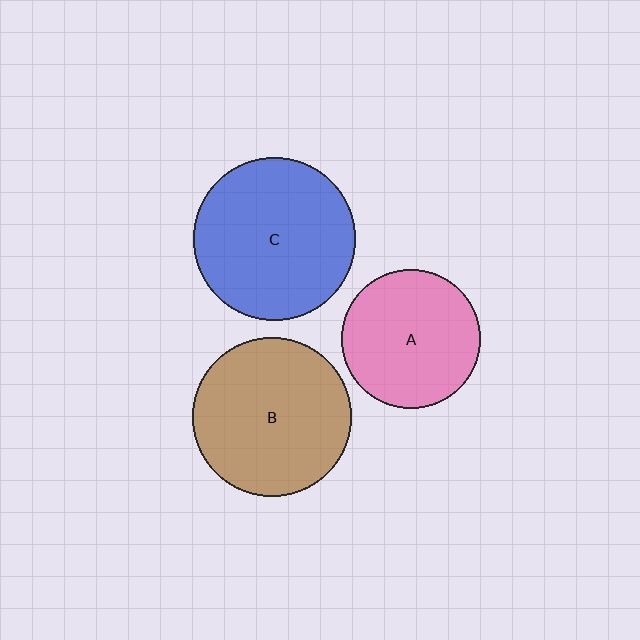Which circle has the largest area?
Circle C (blue).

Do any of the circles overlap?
No, none of the circles overlap.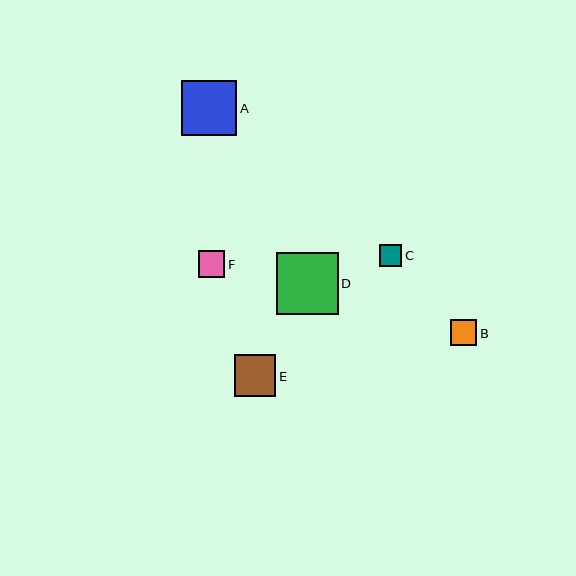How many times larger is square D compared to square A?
Square D is approximately 1.1 times the size of square A.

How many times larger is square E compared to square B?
Square E is approximately 1.6 times the size of square B.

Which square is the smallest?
Square C is the smallest with a size of approximately 22 pixels.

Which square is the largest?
Square D is the largest with a size of approximately 62 pixels.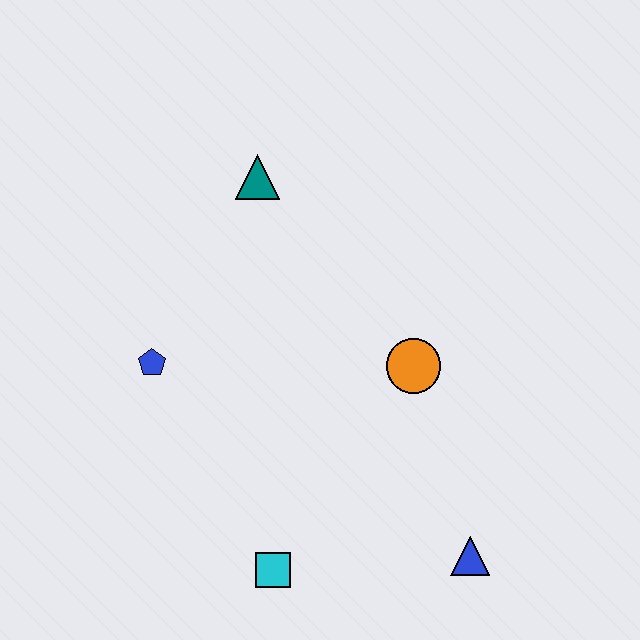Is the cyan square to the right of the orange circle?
No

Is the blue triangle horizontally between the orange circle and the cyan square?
No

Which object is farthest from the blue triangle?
The teal triangle is farthest from the blue triangle.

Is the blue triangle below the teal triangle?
Yes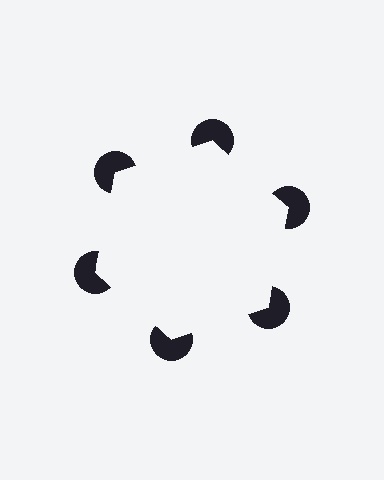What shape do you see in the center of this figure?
An illusory hexagon — its edges are inferred from the aligned wedge cuts in the pac-man discs, not physically drawn.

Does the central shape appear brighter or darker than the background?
It typically appears slightly brighter than the background, even though no actual brightness change is drawn.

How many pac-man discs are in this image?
There are 6 — one at each vertex of the illusory hexagon.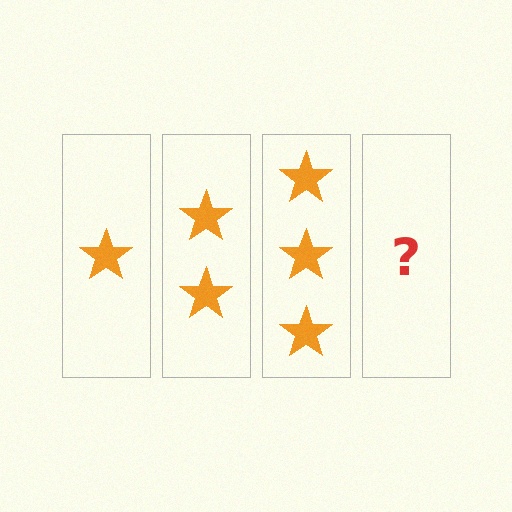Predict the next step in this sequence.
The next step is 4 stars.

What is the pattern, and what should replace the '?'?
The pattern is that each step adds one more star. The '?' should be 4 stars.